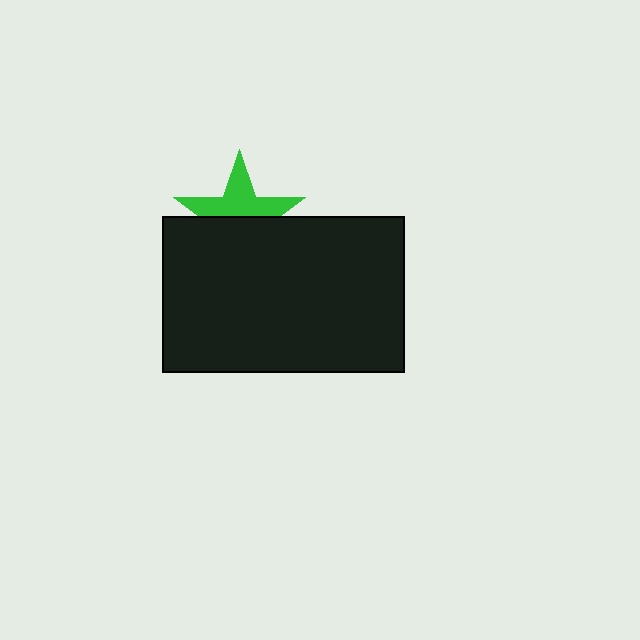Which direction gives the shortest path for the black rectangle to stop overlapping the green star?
Moving down gives the shortest separation.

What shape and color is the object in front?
The object in front is a black rectangle.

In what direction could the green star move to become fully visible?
The green star could move up. That would shift it out from behind the black rectangle entirely.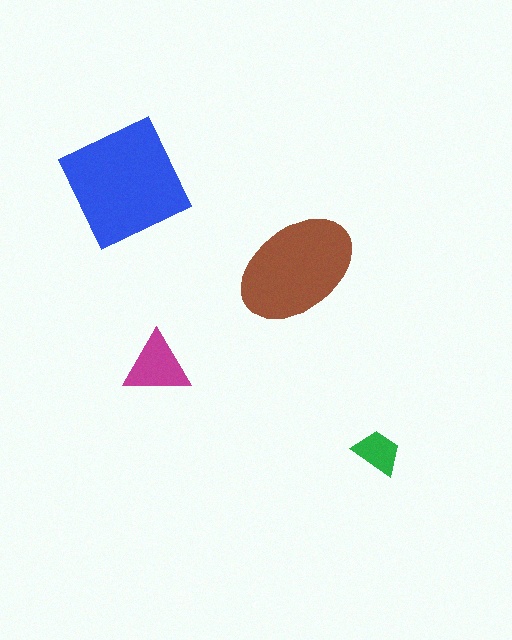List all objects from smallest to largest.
The green trapezoid, the magenta triangle, the brown ellipse, the blue square.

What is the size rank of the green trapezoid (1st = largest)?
4th.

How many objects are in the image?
There are 4 objects in the image.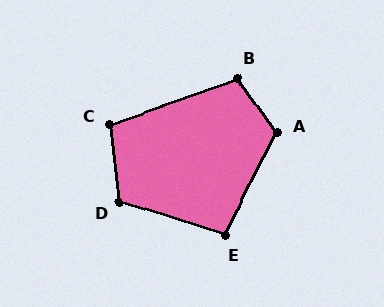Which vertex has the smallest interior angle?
E, at approximately 100 degrees.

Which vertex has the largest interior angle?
A, at approximately 117 degrees.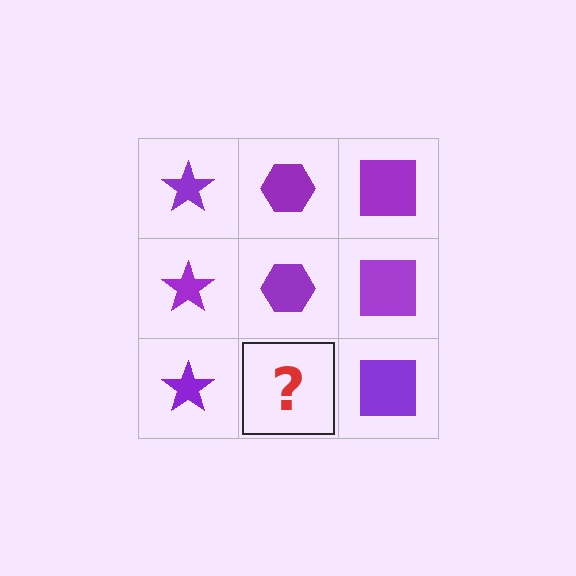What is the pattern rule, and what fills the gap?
The rule is that each column has a consistent shape. The gap should be filled with a purple hexagon.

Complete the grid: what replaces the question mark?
The question mark should be replaced with a purple hexagon.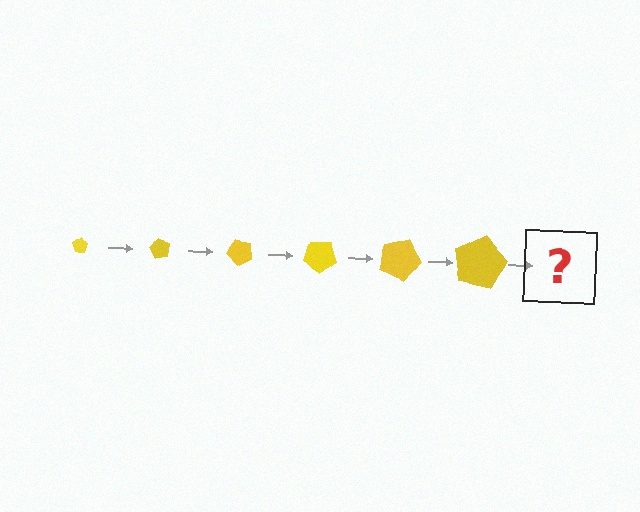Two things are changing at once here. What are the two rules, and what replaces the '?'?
The two rules are that the pentagon grows larger each step and it rotates 60 degrees each step. The '?' should be a pentagon, larger than the previous one and rotated 360 degrees from the start.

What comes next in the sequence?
The next element should be a pentagon, larger than the previous one and rotated 360 degrees from the start.